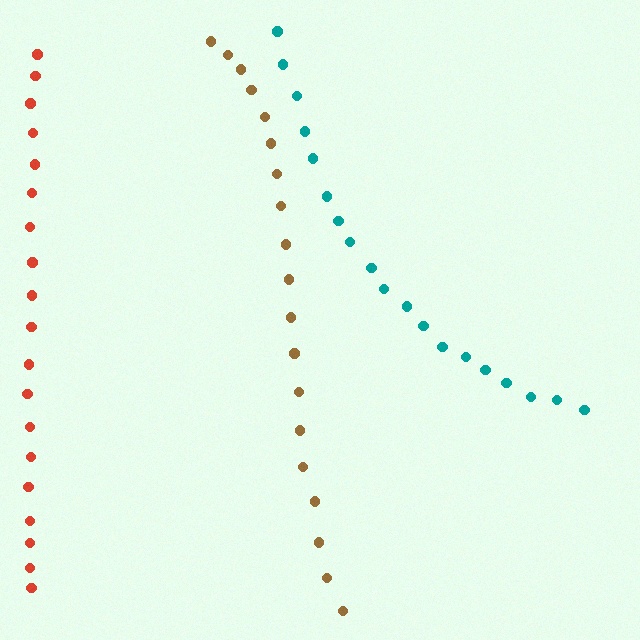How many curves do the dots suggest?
There are 3 distinct paths.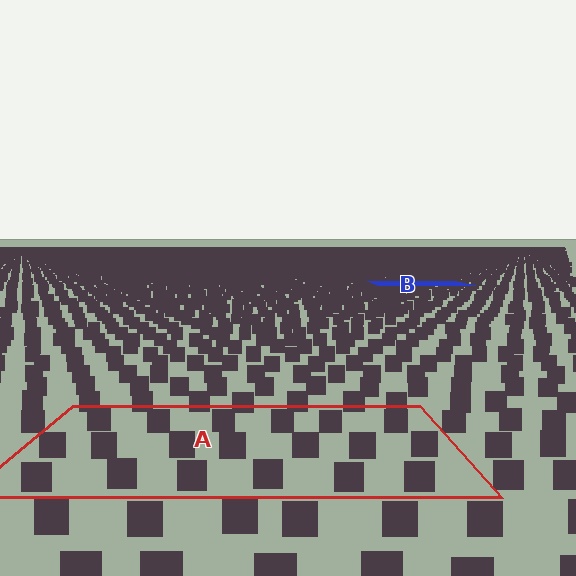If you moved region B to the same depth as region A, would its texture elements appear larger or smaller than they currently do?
They would appear larger. At a closer depth, the same texture elements are projected at a bigger on-screen size.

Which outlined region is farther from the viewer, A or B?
Region B is farther from the viewer — the texture elements inside it appear smaller and more densely packed.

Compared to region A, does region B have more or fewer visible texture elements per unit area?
Region B has more texture elements per unit area — they are packed more densely because it is farther away.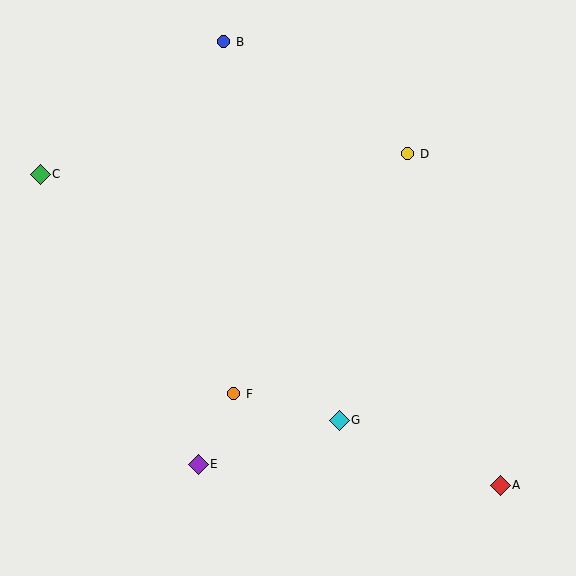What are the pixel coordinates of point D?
Point D is at (408, 154).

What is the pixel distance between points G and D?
The distance between G and D is 275 pixels.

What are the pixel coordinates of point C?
Point C is at (40, 174).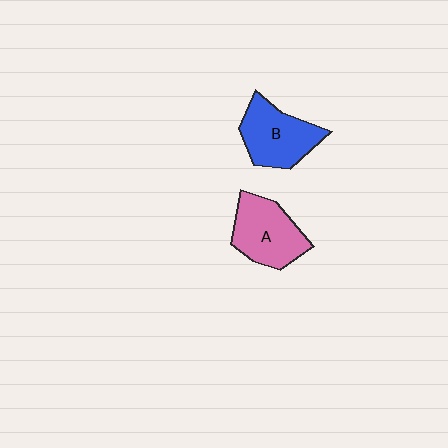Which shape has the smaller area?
Shape B (blue).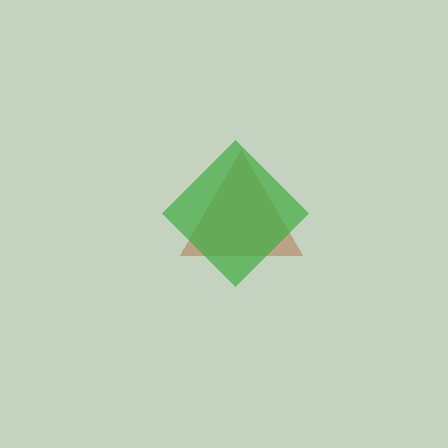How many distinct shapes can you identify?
There are 2 distinct shapes: a brown triangle, a green diamond.